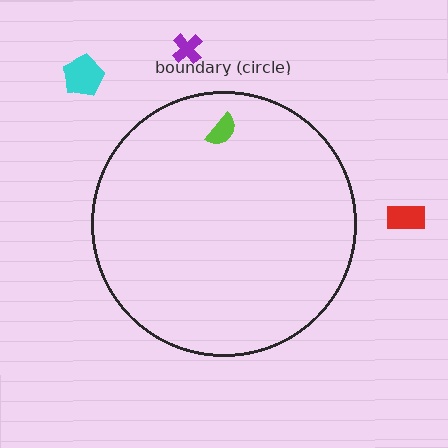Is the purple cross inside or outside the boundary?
Outside.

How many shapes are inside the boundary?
1 inside, 3 outside.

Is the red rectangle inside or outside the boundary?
Outside.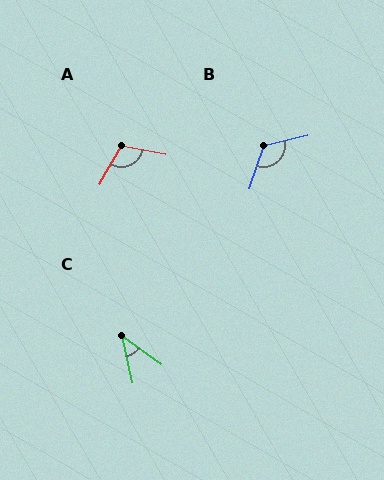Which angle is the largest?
B, at approximately 122 degrees.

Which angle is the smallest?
C, at approximately 43 degrees.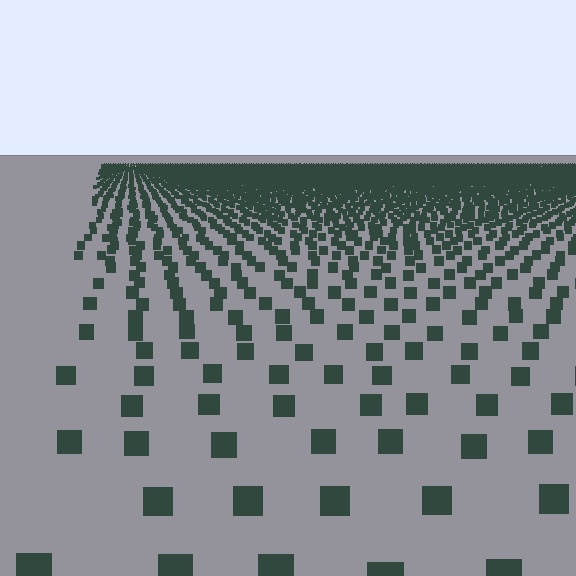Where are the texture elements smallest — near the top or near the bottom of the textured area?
Near the top.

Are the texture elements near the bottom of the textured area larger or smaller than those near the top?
Larger. Near the bottom, elements are closer to the viewer and appear at a bigger on-screen size.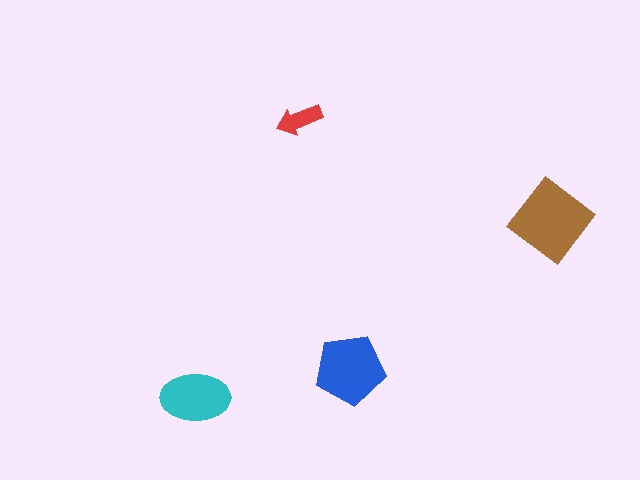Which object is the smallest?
The red arrow.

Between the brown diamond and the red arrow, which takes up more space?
The brown diamond.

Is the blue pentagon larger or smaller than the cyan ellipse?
Larger.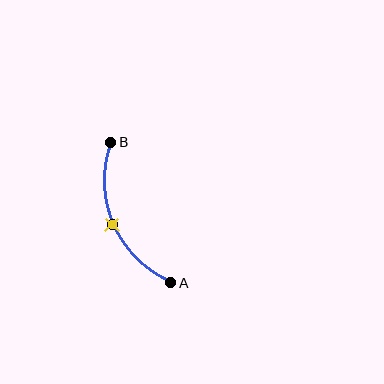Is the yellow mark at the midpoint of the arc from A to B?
Yes. The yellow mark lies on the arc at equal arc-length from both A and B — it is the arc midpoint.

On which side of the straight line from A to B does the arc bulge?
The arc bulges to the left of the straight line connecting A and B.